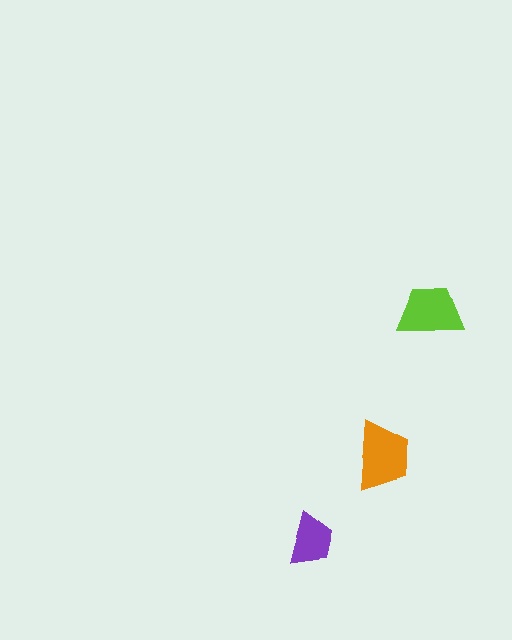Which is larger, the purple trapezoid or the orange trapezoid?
The orange one.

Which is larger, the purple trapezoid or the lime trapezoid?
The lime one.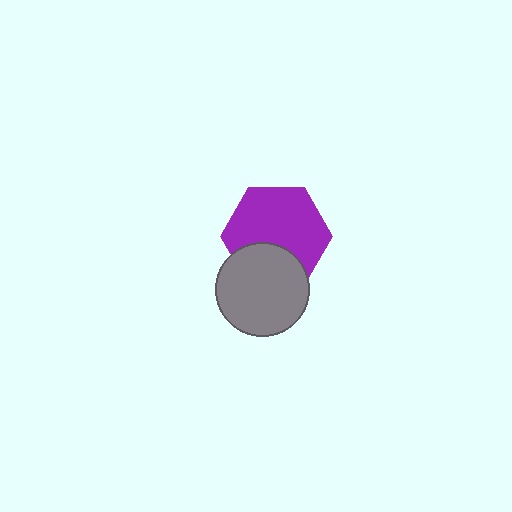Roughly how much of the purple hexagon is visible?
Most of it is visible (roughly 69%).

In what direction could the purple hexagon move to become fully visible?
The purple hexagon could move up. That would shift it out from behind the gray circle entirely.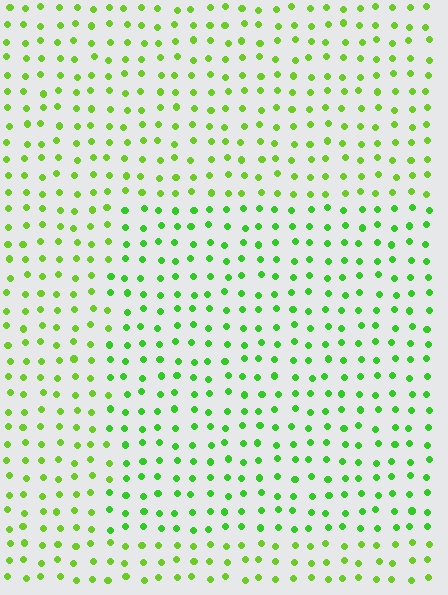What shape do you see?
I see a rectangle.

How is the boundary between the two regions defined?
The boundary is defined purely by a slight shift in hue (about 21 degrees). Spacing, size, and orientation are identical on both sides.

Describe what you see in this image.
The image is filled with small lime elements in a uniform arrangement. A rectangle-shaped region is visible where the elements are tinted to a slightly different hue, forming a subtle color boundary.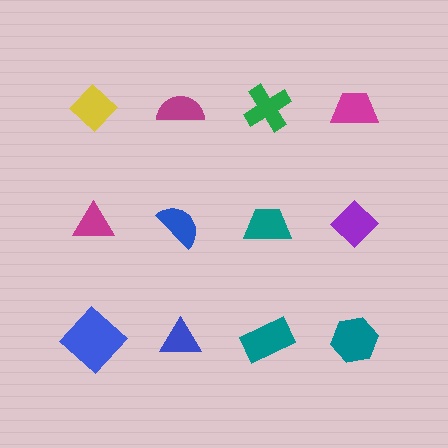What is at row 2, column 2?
A blue semicircle.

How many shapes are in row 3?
4 shapes.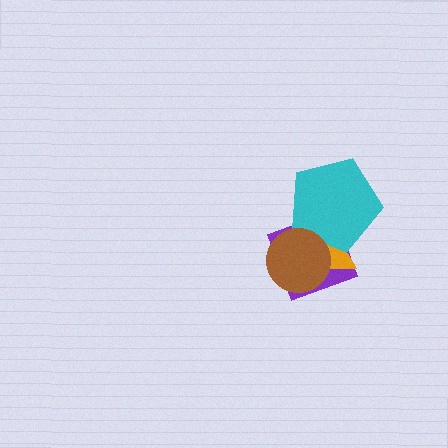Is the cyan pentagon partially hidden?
Yes, it is partially covered by another shape.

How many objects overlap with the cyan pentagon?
3 objects overlap with the cyan pentagon.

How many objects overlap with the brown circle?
3 objects overlap with the brown circle.